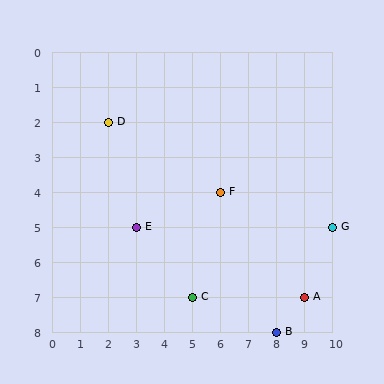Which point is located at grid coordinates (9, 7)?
Point A is at (9, 7).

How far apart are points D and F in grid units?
Points D and F are 4 columns and 2 rows apart (about 4.5 grid units diagonally).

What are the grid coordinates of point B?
Point B is at grid coordinates (8, 8).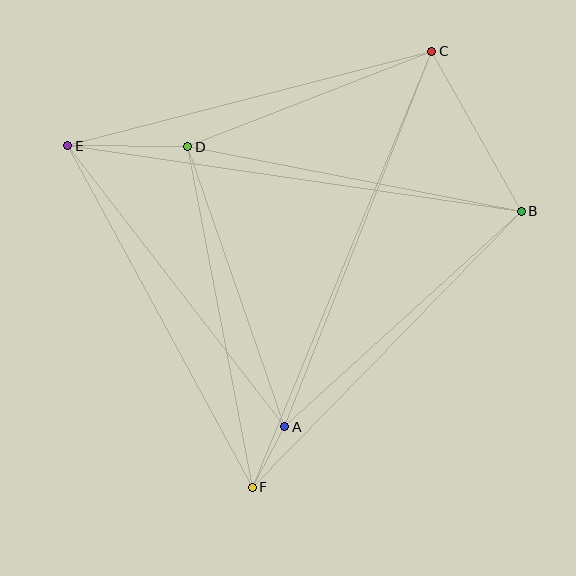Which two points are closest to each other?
Points A and F are closest to each other.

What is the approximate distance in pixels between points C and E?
The distance between C and E is approximately 376 pixels.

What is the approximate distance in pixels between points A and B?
The distance between A and B is approximately 320 pixels.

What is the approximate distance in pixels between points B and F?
The distance between B and F is approximately 386 pixels.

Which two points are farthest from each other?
Points C and F are farthest from each other.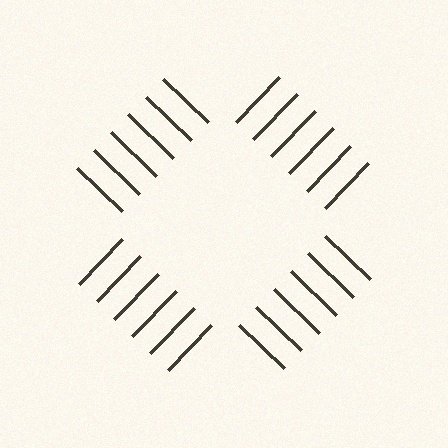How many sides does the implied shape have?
4 sides — the line-ends trace a square.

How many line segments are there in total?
24 — 6 along each of the 4 edges.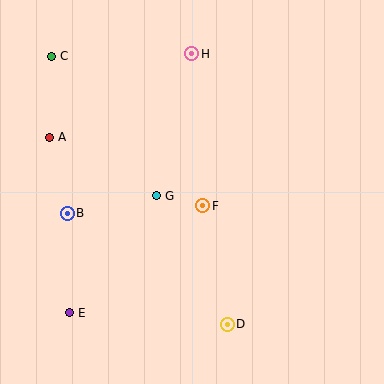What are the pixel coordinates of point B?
Point B is at (67, 213).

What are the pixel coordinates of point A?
Point A is at (49, 137).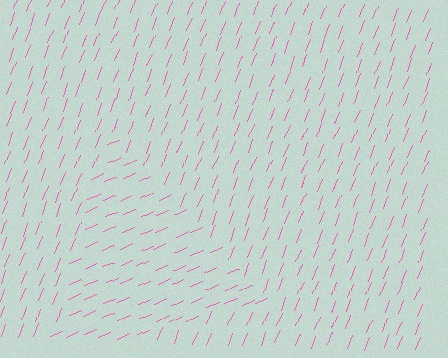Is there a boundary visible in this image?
Yes, there is a texture boundary formed by a change in line orientation.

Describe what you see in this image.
The image is filled with small pink line segments. A triangle region in the image has lines oriented differently from the surrounding lines, creating a visible texture boundary.